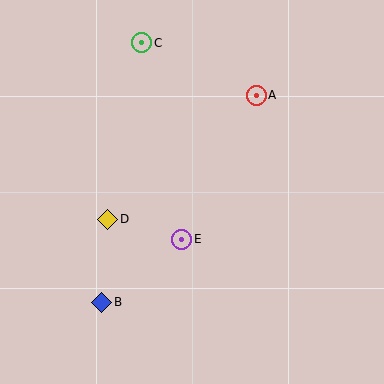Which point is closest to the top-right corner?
Point A is closest to the top-right corner.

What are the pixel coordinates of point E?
Point E is at (182, 239).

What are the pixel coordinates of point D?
Point D is at (108, 219).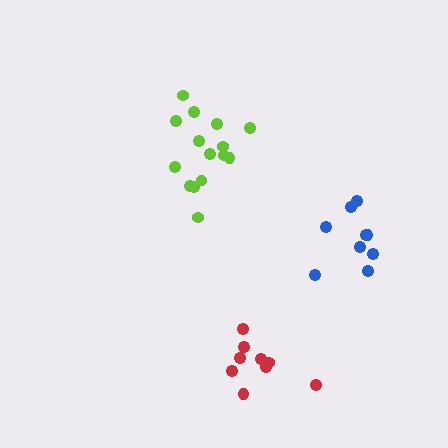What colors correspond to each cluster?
The clusters are colored: lime, blue, red.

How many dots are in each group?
Group 1: 15 dots, Group 2: 9 dots, Group 3: 9 dots (33 total).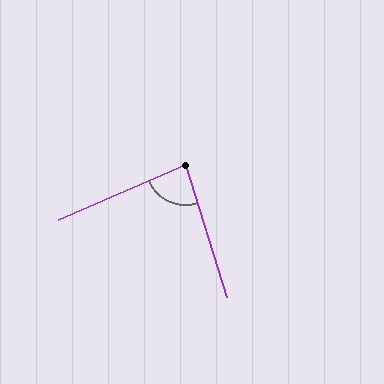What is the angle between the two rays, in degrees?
Approximately 84 degrees.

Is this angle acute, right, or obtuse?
It is acute.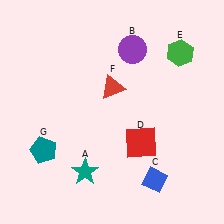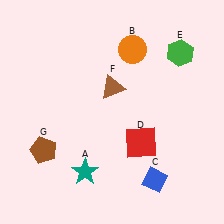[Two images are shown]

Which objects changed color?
B changed from purple to orange. F changed from red to brown. G changed from teal to brown.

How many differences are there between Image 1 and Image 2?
There are 3 differences between the two images.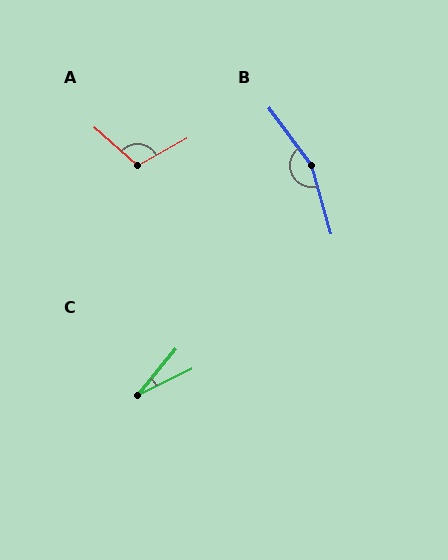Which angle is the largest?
B, at approximately 159 degrees.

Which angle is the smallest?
C, at approximately 25 degrees.